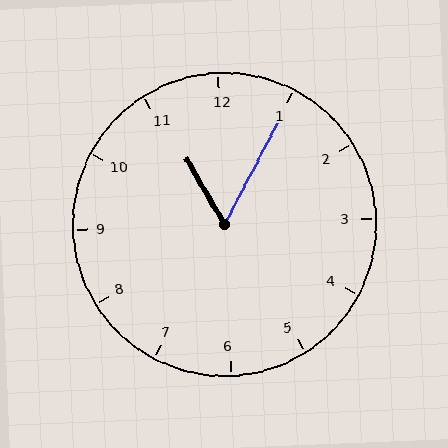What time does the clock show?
11:05.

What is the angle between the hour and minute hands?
Approximately 58 degrees.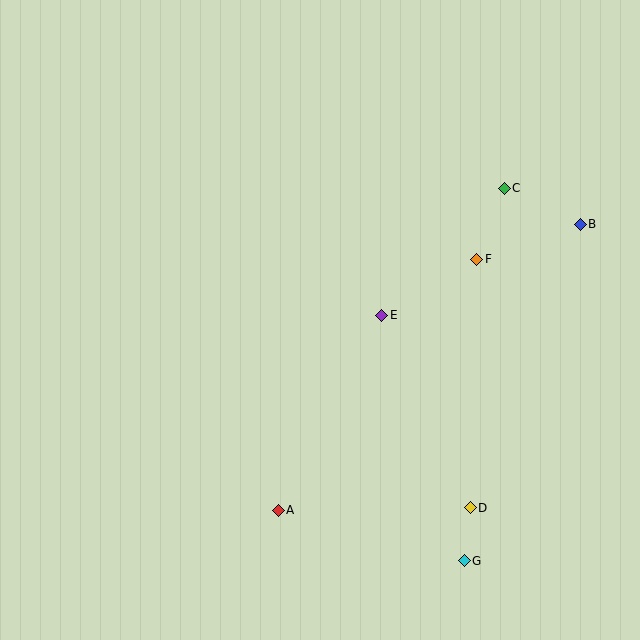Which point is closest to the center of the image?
Point E at (382, 315) is closest to the center.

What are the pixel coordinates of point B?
Point B is at (580, 224).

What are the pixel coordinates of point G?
Point G is at (464, 561).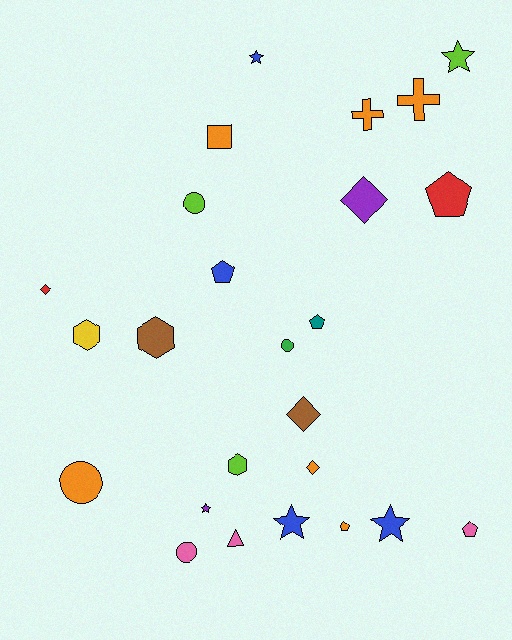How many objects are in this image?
There are 25 objects.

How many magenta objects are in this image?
There are no magenta objects.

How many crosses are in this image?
There are 2 crosses.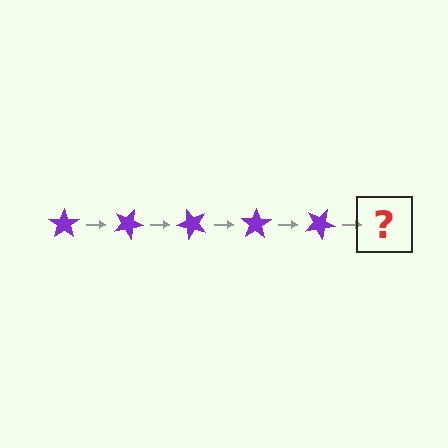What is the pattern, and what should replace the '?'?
The pattern is that the star rotates 25 degrees each step. The '?' should be a purple star rotated 125 degrees.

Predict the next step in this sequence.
The next step is a purple star rotated 125 degrees.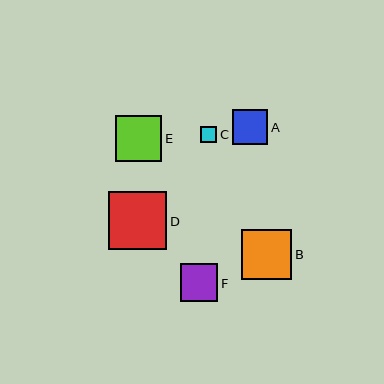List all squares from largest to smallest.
From largest to smallest: D, B, E, F, A, C.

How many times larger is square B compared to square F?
Square B is approximately 1.3 times the size of square F.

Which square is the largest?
Square D is the largest with a size of approximately 58 pixels.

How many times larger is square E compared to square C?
Square E is approximately 2.8 times the size of square C.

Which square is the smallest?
Square C is the smallest with a size of approximately 17 pixels.